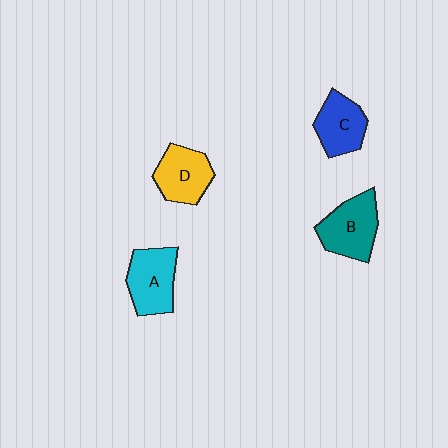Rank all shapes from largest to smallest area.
From largest to smallest: B (teal), A (cyan), D (yellow), C (blue).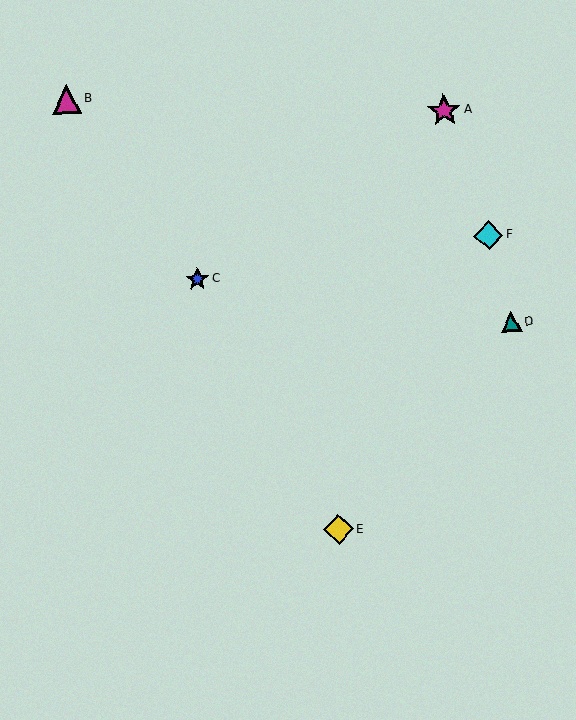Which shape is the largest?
The magenta star (labeled A) is the largest.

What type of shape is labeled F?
Shape F is a cyan diamond.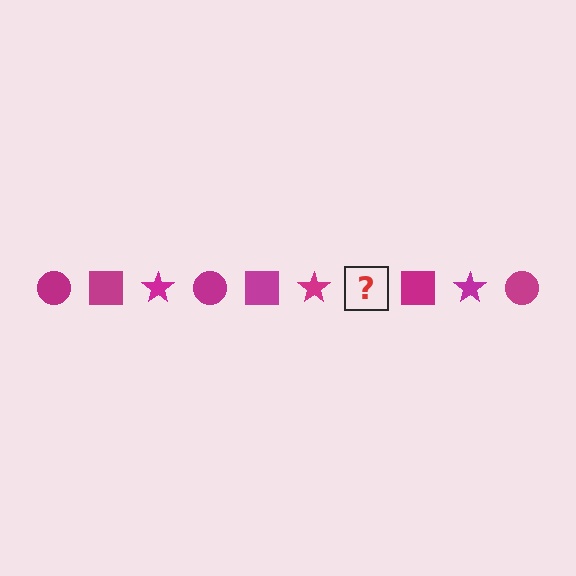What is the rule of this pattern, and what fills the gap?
The rule is that the pattern cycles through circle, square, star shapes in magenta. The gap should be filled with a magenta circle.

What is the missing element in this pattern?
The missing element is a magenta circle.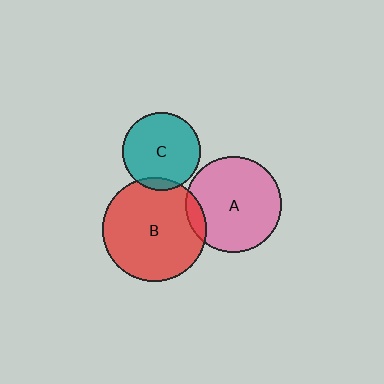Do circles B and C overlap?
Yes.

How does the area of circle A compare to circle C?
Approximately 1.5 times.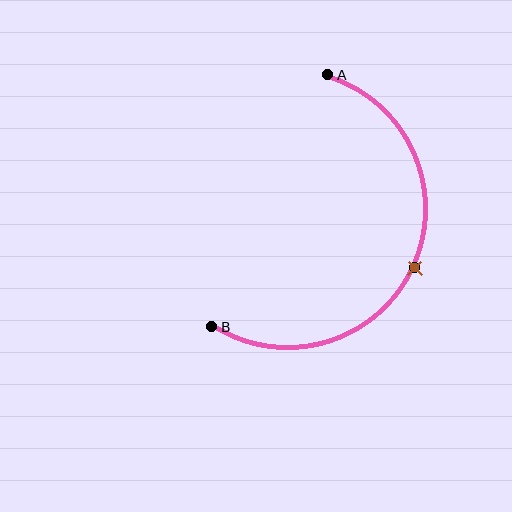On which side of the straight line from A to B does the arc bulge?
The arc bulges to the right of the straight line connecting A and B.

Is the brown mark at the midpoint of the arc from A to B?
Yes. The brown mark lies on the arc at equal arc-length from both A and B — it is the arc midpoint.